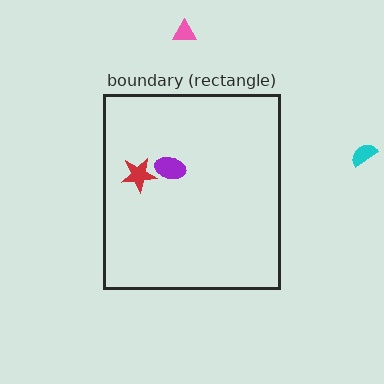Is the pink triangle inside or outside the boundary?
Outside.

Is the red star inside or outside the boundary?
Inside.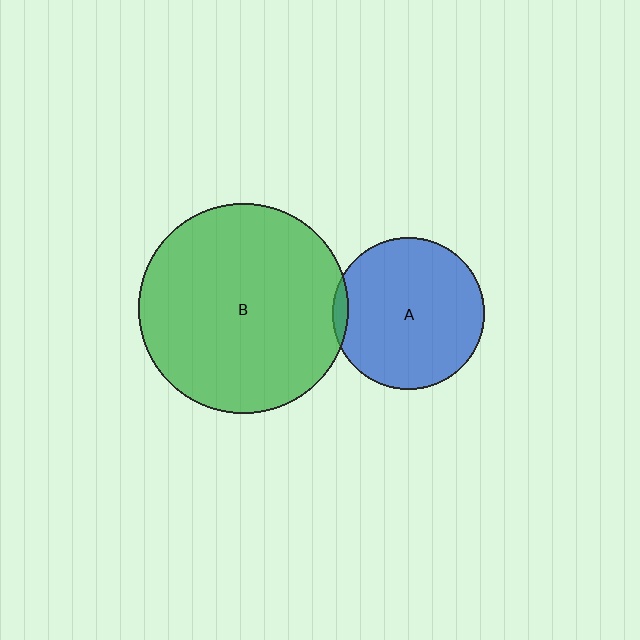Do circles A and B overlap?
Yes.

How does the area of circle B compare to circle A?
Approximately 1.9 times.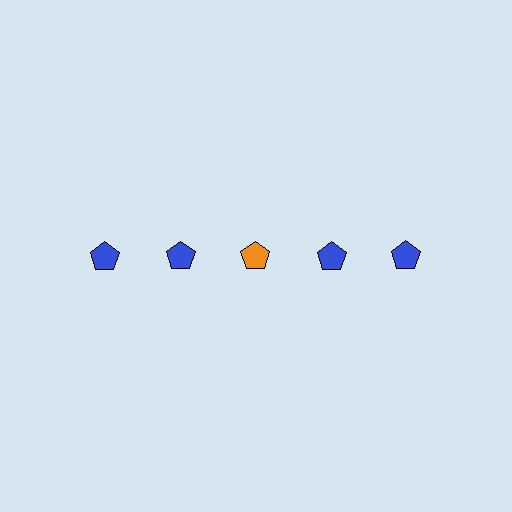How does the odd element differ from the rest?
It has a different color: orange instead of blue.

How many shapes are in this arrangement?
There are 5 shapes arranged in a grid pattern.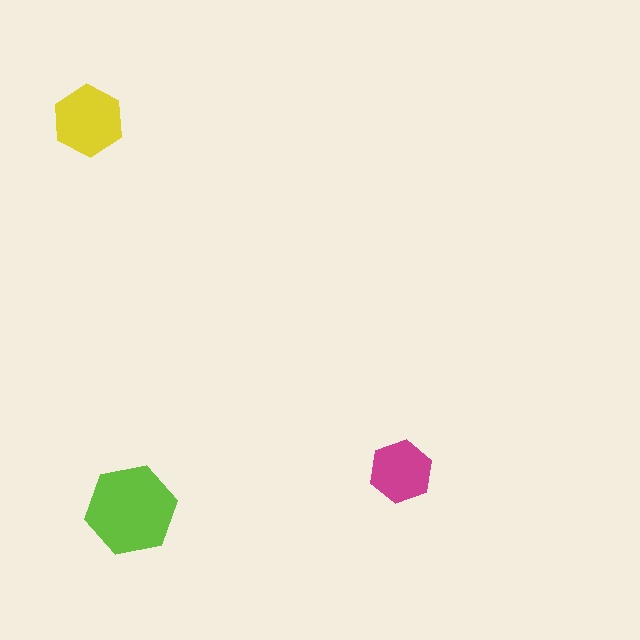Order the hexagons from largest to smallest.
the lime one, the yellow one, the magenta one.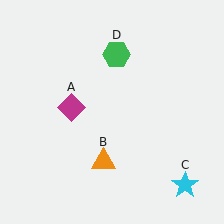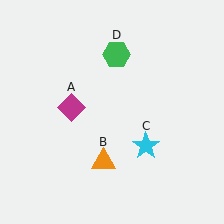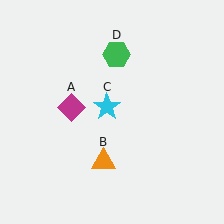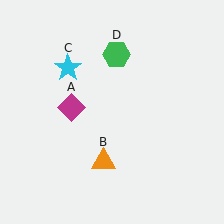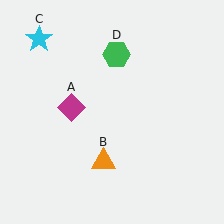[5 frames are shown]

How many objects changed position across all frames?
1 object changed position: cyan star (object C).